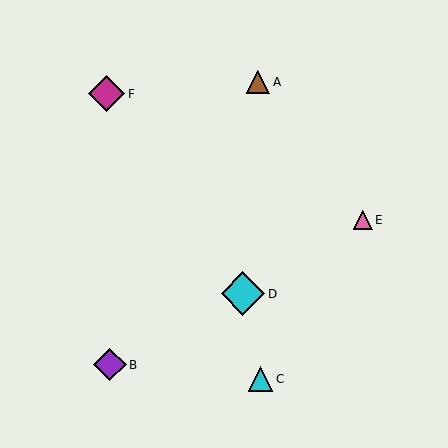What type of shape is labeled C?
Shape C is a cyan triangle.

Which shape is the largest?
The cyan diamond (labeled D) is the largest.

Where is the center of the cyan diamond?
The center of the cyan diamond is at (243, 294).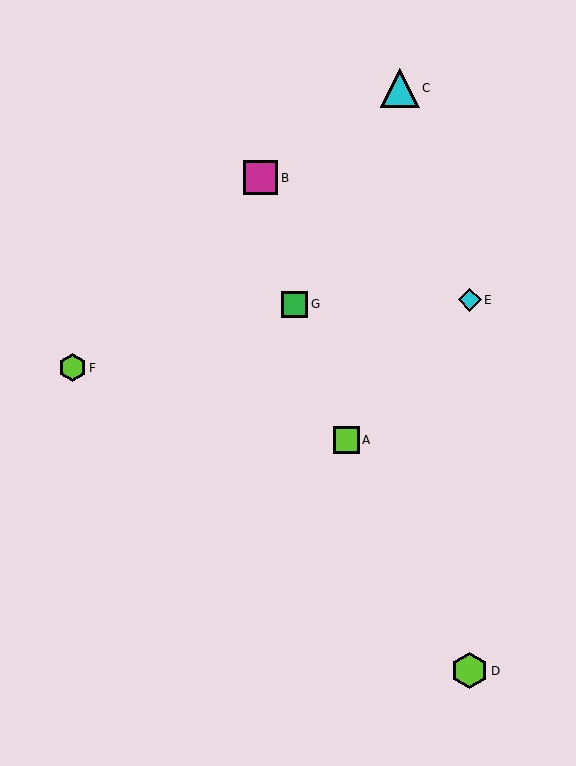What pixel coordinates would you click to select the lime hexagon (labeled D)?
Click at (469, 671) to select the lime hexagon D.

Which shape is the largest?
The cyan triangle (labeled C) is the largest.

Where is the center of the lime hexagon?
The center of the lime hexagon is at (469, 671).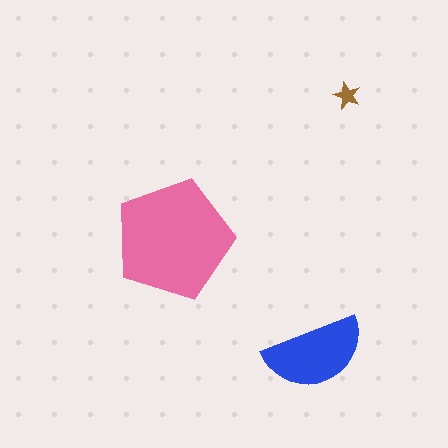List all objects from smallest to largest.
The brown star, the blue semicircle, the pink pentagon.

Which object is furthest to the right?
The brown star is rightmost.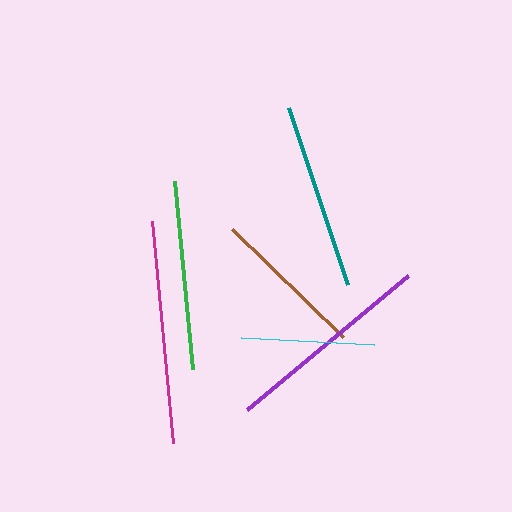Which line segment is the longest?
The magenta line is the longest at approximately 223 pixels.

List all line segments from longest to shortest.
From longest to shortest: magenta, purple, green, teal, brown, cyan.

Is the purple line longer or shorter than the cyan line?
The purple line is longer than the cyan line.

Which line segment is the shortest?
The cyan line is the shortest at approximately 133 pixels.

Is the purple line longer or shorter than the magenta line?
The magenta line is longer than the purple line.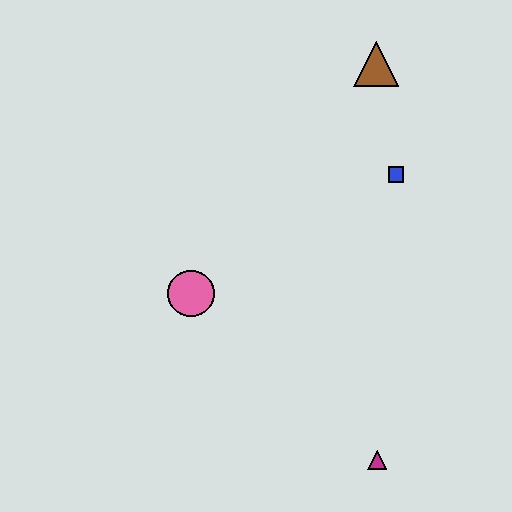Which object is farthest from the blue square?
The magenta triangle is farthest from the blue square.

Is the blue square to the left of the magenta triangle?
No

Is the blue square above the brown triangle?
No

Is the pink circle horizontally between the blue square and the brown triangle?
No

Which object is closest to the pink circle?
The blue square is closest to the pink circle.